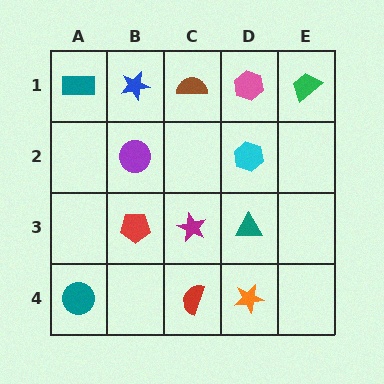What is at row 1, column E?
A green trapezoid.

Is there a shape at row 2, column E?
No, that cell is empty.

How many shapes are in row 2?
2 shapes.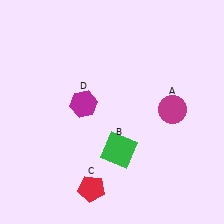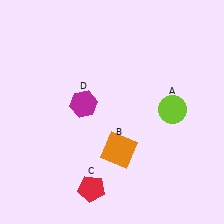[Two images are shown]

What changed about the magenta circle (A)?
In Image 1, A is magenta. In Image 2, it changed to lime.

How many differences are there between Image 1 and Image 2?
There are 2 differences between the two images.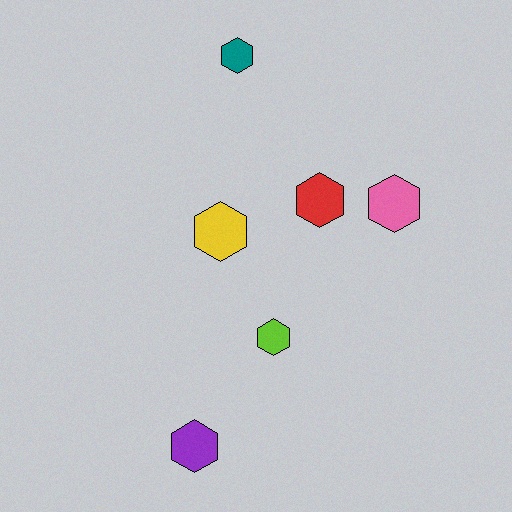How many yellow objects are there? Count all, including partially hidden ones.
There is 1 yellow object.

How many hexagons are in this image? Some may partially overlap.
There are 6 hexagons.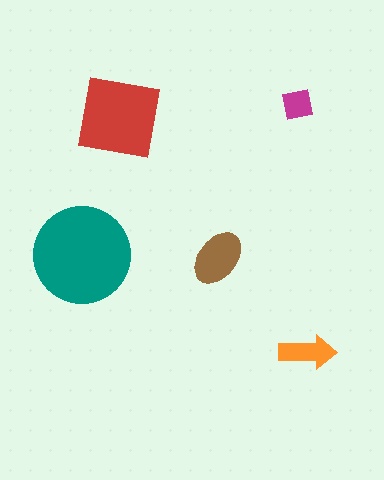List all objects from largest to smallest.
The teal circle, the red square, the brown ellipse, the orange arrow, the magenta square.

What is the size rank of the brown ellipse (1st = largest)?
3rd.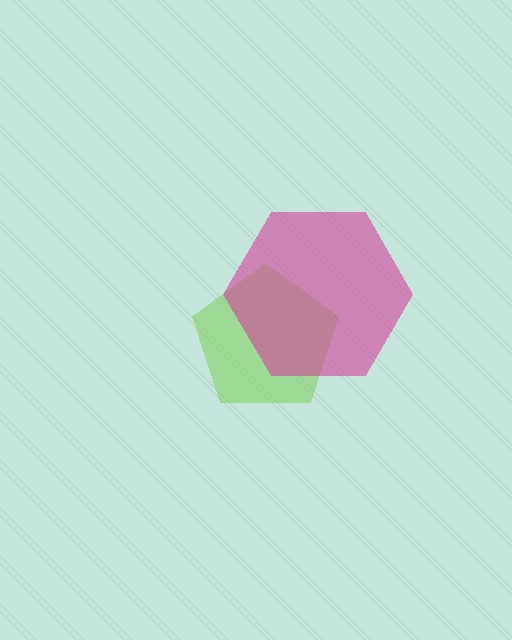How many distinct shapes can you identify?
There are 2 distinct shapes: a lime pentagon, a magenta hexagon.